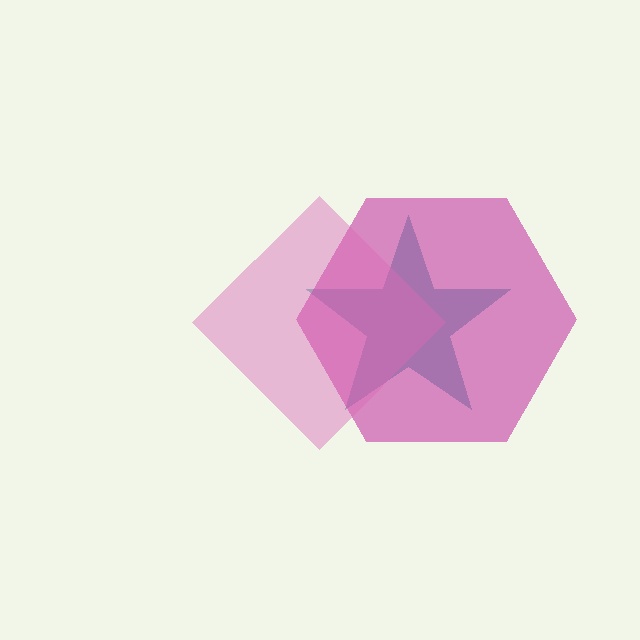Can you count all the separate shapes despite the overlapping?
Yes, there are 3 separate shapes.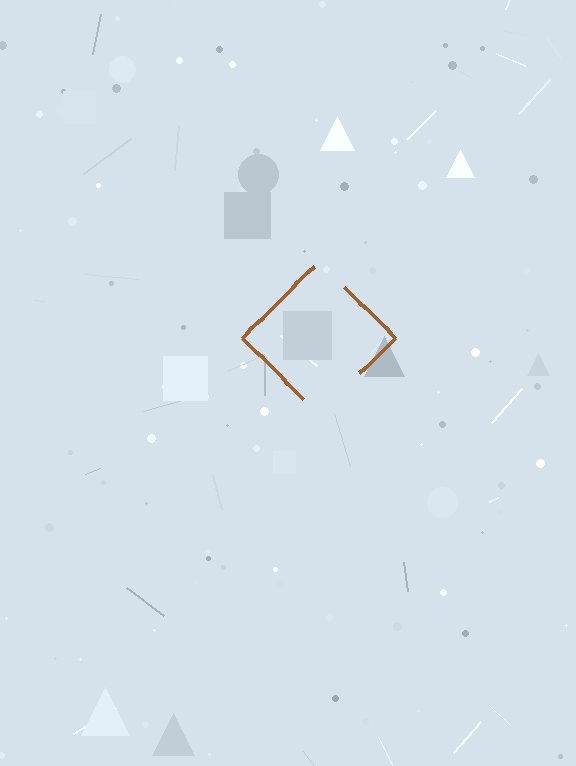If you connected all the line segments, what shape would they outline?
They would outline a diamond.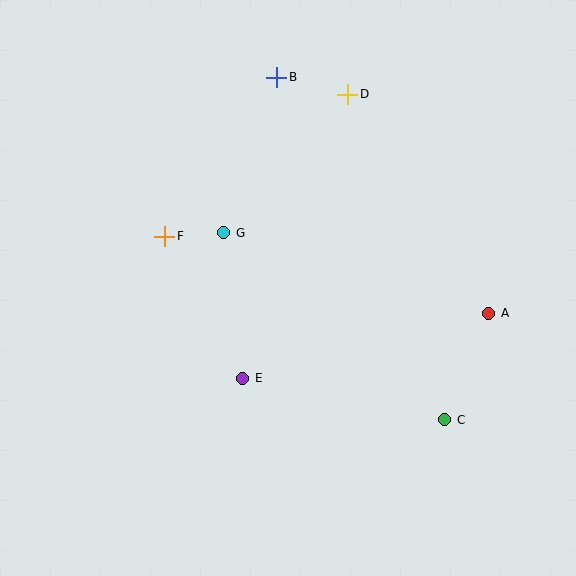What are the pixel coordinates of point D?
Point D is at (348, 94).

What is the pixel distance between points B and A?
The distance between B and A is 317 pixels.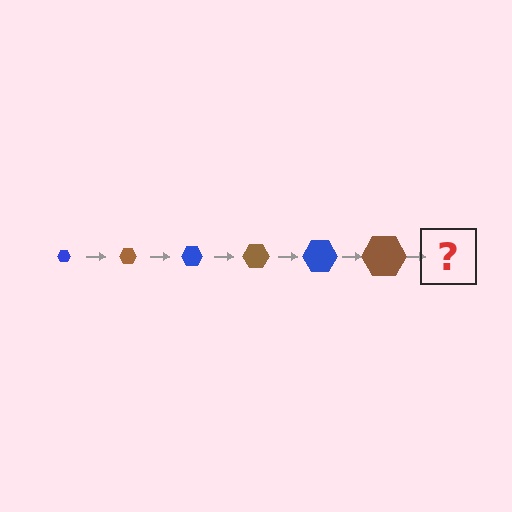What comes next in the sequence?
The next element should be a blue hexagon, larger than the previous one.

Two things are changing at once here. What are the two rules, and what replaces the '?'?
The two rules are that the hexagon grows larger each step and the color cycles through blue and brown. The '?' should be a blue hexagon, larger than the previous one.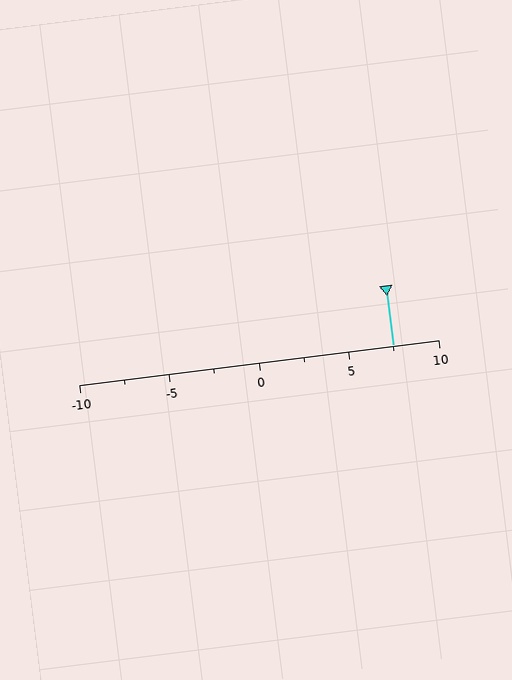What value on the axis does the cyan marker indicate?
The marker indicates approximately 7.5.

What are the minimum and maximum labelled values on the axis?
The axis runs from -10 to 10.